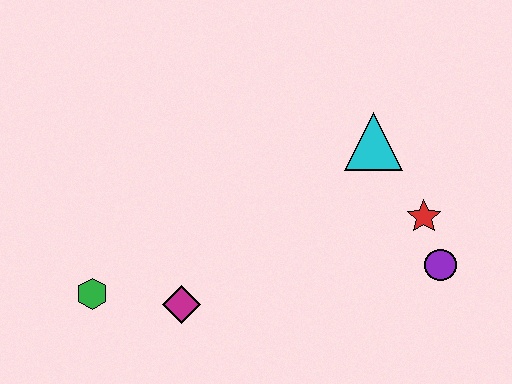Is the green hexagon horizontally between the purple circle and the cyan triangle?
No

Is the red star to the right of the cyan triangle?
Yes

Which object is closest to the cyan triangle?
The red star is closest to the cyan triangle.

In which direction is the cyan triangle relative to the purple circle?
The cyan triangle is above the purple circle.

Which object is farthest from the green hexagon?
The purple circle is farthest from the green hexagon.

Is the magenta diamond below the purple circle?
Yes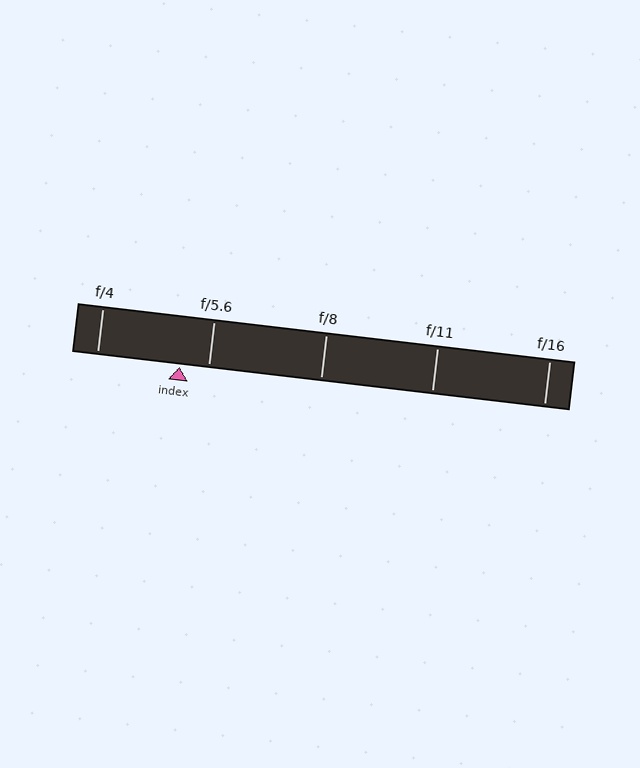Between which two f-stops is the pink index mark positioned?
The index mark is between f/4 and f/5.6.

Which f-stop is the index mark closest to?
The index mark is closest to f/5.6.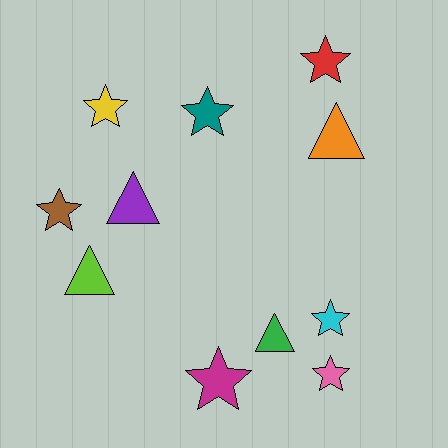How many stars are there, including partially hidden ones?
There are 7 stars.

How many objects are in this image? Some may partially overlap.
There are 11 objects.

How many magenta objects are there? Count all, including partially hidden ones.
There is 1 magenta object.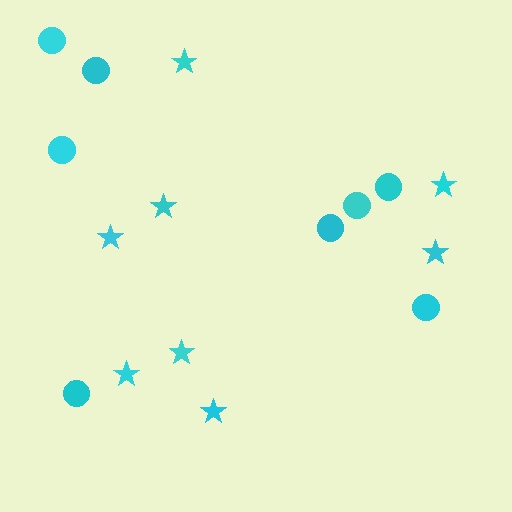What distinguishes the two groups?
There are 2 groups: one group of circles (8) and one group of stars (8).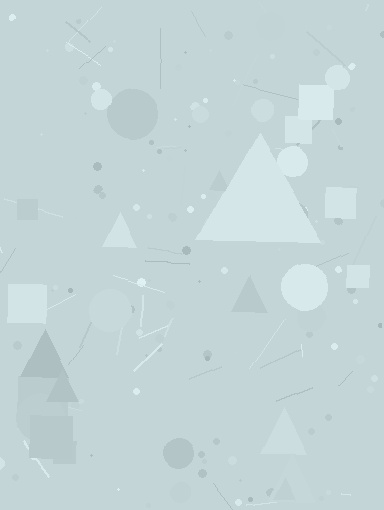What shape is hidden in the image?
A triangle is hidden in the image.